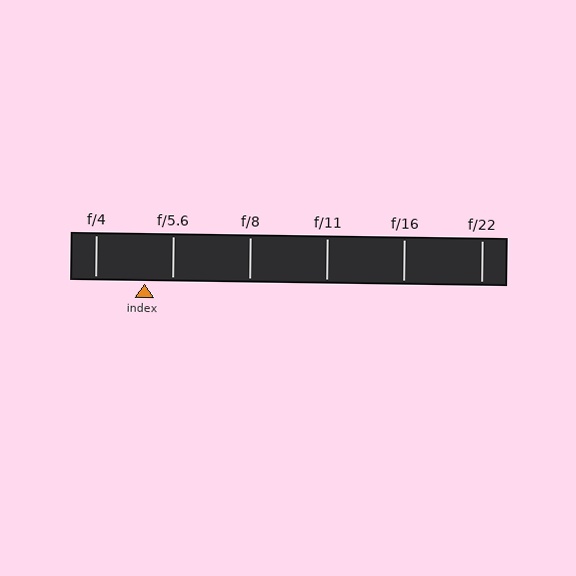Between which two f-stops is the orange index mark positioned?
The index mark is between f/4 and f/5.6.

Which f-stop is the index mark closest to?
The index mark is closest to f/5.6.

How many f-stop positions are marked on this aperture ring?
There are 6 f-stop positions marked.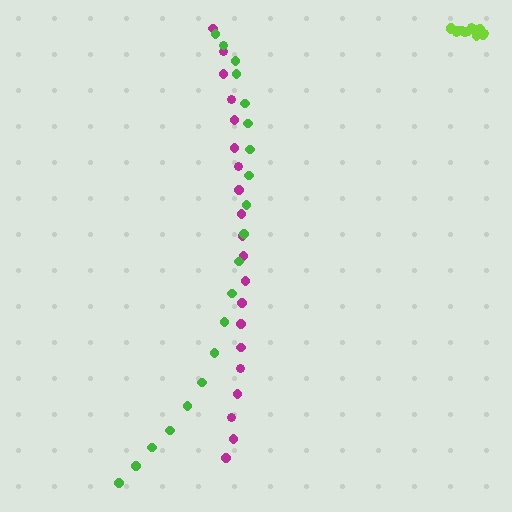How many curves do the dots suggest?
There are 3 distinct paths.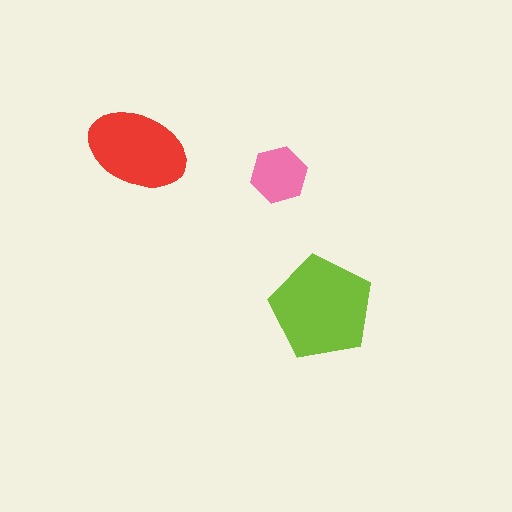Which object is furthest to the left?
The red ellipse is leftmost.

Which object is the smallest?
The pink hexagon.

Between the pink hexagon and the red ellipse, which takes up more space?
The red ellipse.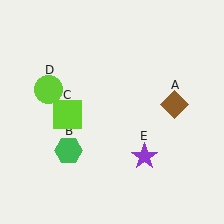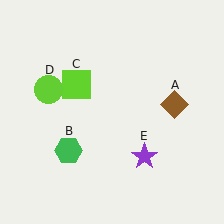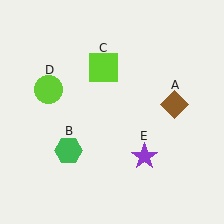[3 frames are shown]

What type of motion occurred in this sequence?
The lime square (object C) rotated clockwise around the center of the scene.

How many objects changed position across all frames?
1 object changed position: lime square (object C).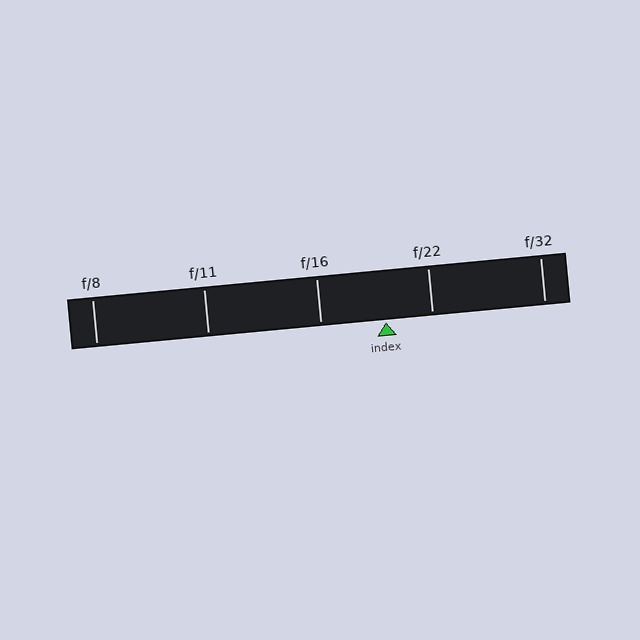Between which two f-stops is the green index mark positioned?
The index mark is between f/16 and f/22.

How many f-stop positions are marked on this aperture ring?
There are 5 f-stop positions marked.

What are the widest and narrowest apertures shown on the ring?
The widest aperture shown is f/8 and the narrowest is f/32.